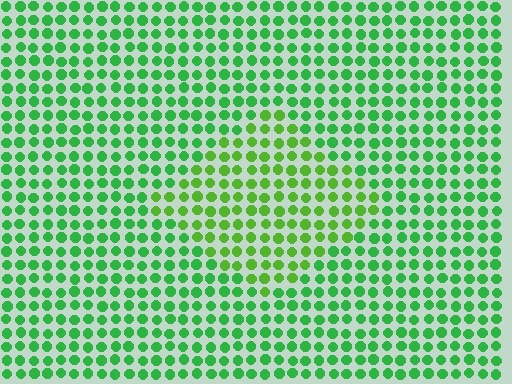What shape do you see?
I see a diamond.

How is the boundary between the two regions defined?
The boundary is defined purely by a slight shift in hue (about 26 degrees). Spacing, size, and orientation are identical on both sides.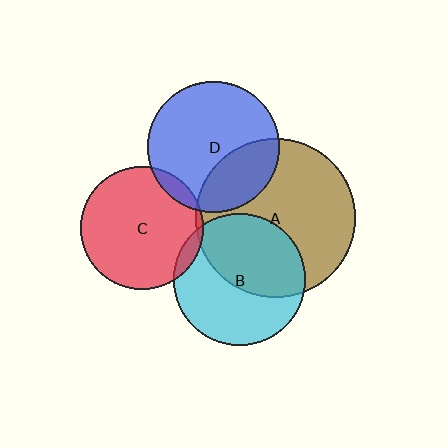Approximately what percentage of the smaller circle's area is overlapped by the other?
Approximately 5%.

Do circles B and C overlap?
Yes.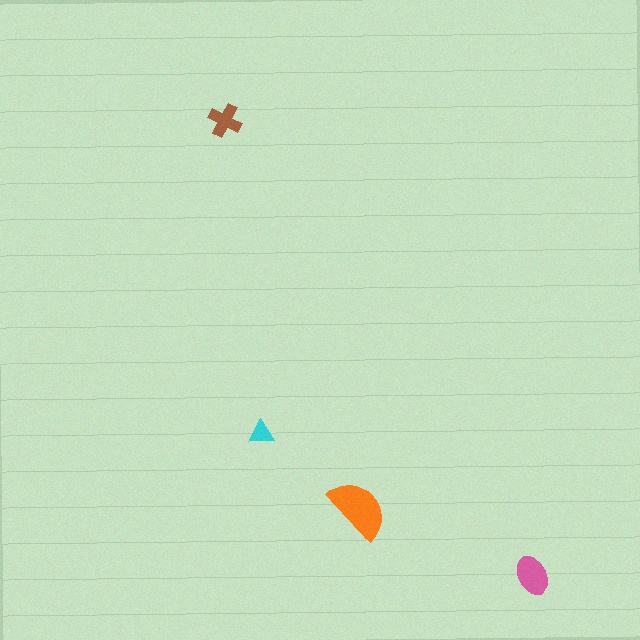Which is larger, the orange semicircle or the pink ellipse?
The orange semicircle.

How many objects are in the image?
There are 4 objects in the image.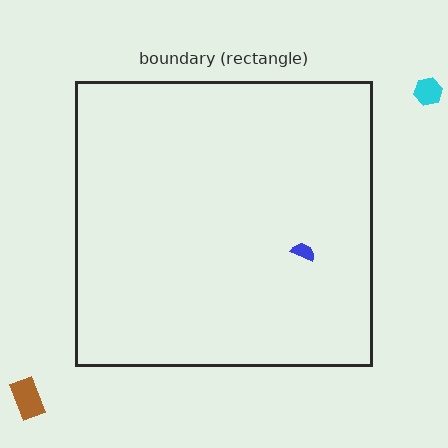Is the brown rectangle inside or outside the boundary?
Outside.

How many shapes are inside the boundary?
1 inside, 2 outside.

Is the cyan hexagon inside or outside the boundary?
Outside.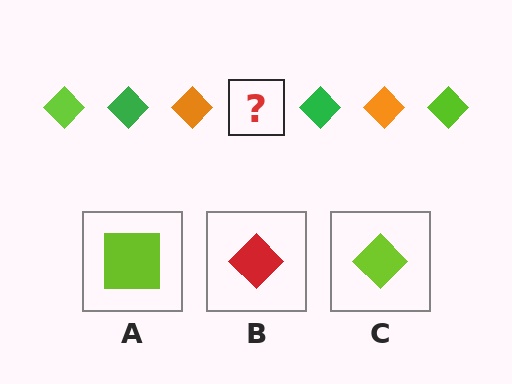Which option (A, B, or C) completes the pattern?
C.